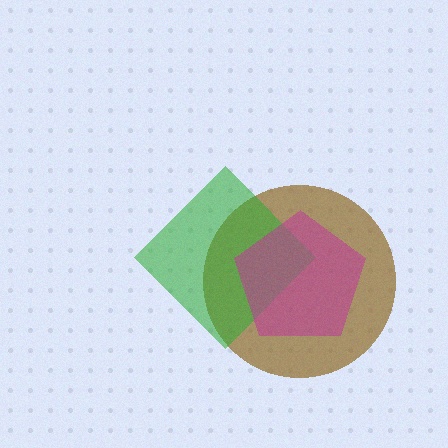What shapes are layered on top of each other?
The layered shapes are: a brown circle, a green diamond, a magenta pentagon.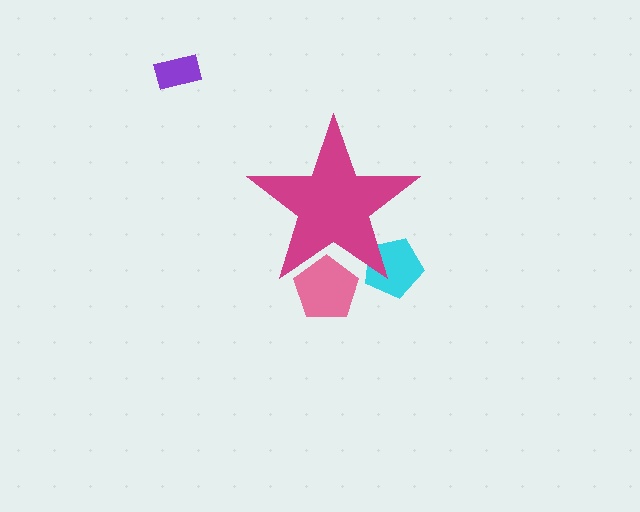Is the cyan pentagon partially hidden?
Yes, the cyan pentagon is partially hidden behind the magenta star.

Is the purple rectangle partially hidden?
No, the purple rectangle is fully visible.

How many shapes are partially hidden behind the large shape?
2 shapes are partially hidden.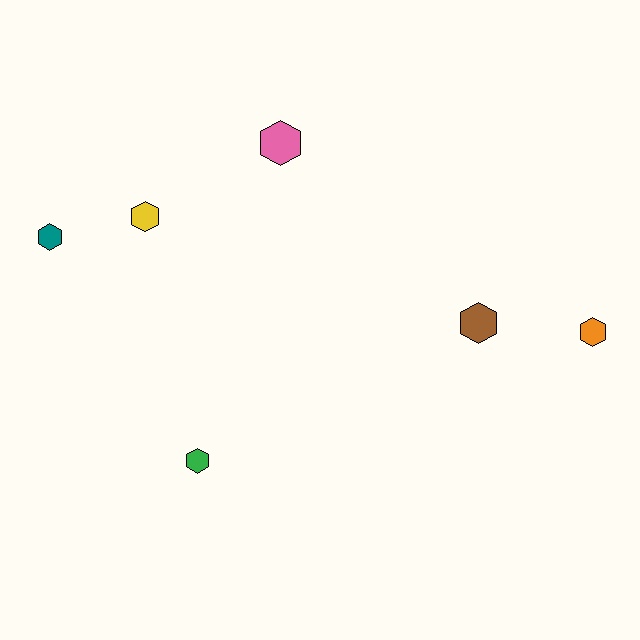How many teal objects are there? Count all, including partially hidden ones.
There is 1 teal object.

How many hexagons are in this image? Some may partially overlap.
There are 6 hexagons.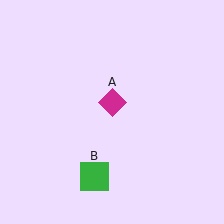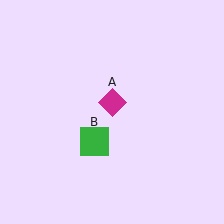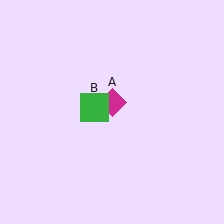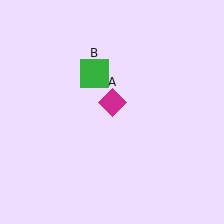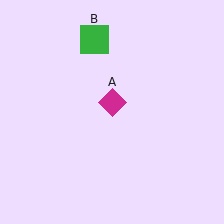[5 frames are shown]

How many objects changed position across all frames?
1 object changed position: green square (object B).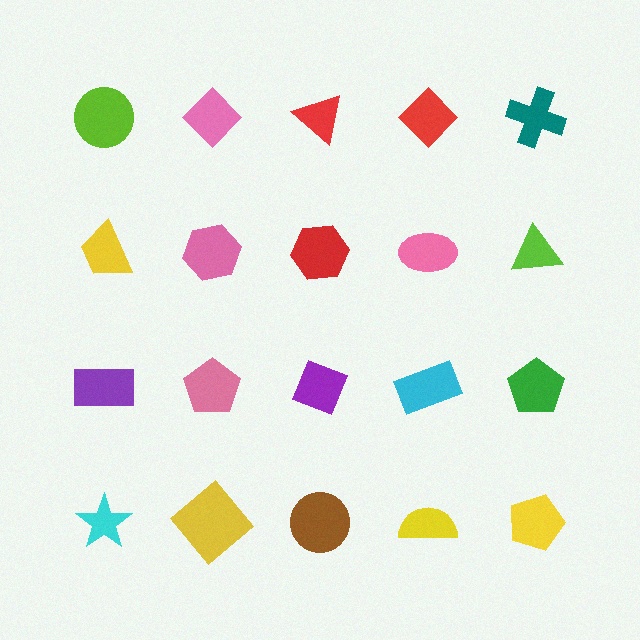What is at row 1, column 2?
A pink diamond.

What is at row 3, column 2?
A pink pentagon.